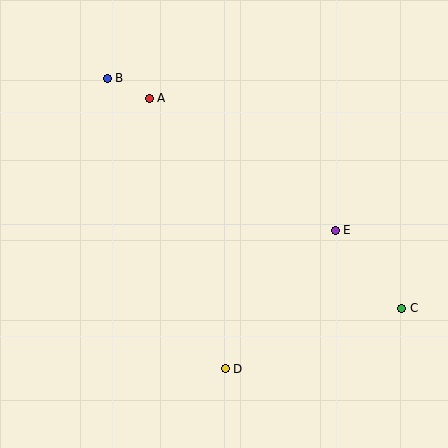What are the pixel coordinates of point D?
Point D is at (225, 369).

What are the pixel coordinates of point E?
Point E is at (335, 230).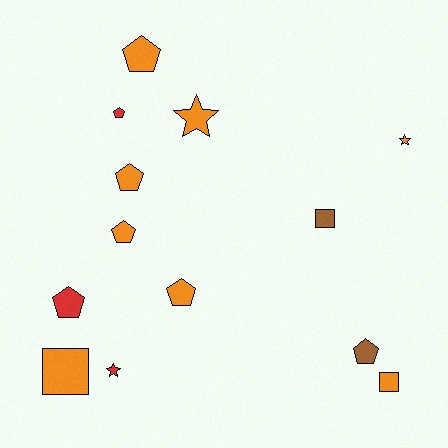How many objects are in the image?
There are 13 objects.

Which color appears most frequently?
Orange, with 8 objects.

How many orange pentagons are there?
There are 4 orange pentagons.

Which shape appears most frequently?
Pentagon, with 7 objects.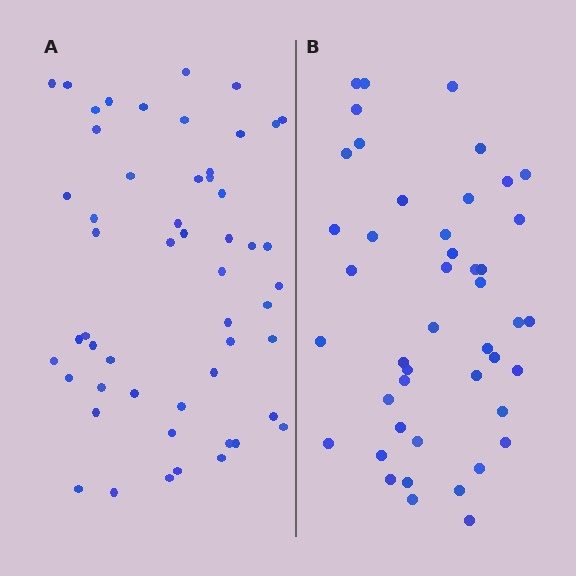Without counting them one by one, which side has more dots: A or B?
Region A (the left region) has more dots.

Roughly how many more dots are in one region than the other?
Region A has roughly 8 or so more dots than region B.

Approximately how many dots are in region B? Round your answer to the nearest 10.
About 40 dots. (The exact count is 45, which rounds to 40.)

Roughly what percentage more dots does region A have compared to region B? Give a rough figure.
About 20% more.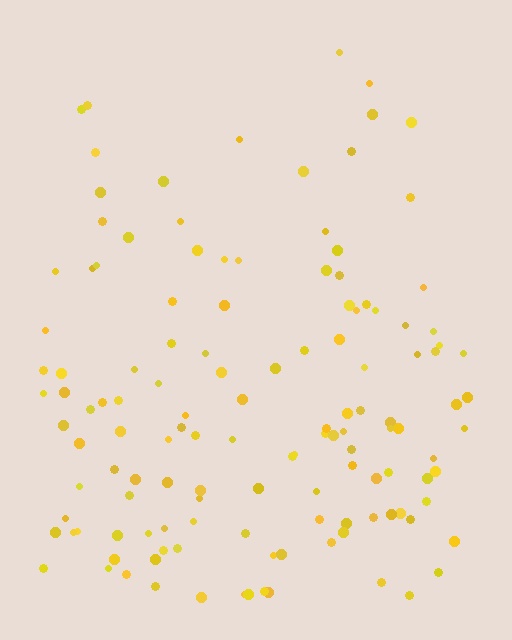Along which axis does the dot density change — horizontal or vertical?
Vertical.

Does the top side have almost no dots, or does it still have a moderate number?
Still a moderate number, just noticeably fewer than the bottom.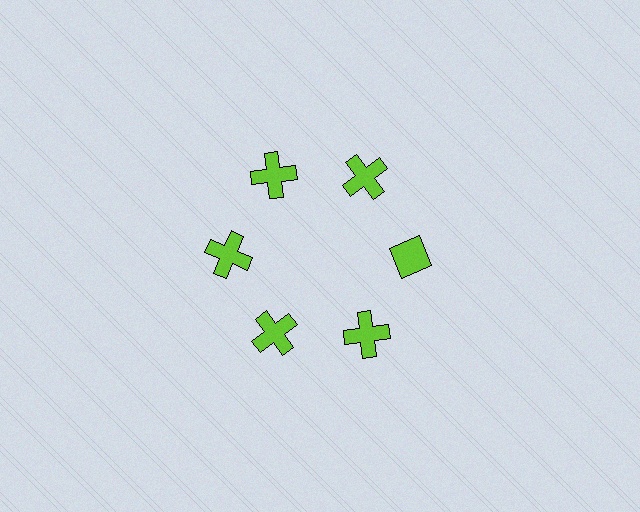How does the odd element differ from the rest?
It has a different shape: diamond instead of cross.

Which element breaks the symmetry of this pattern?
The lime diamond at roughly the 3 o'clock position breaks the symmetry. All other shapes are lime crosses.